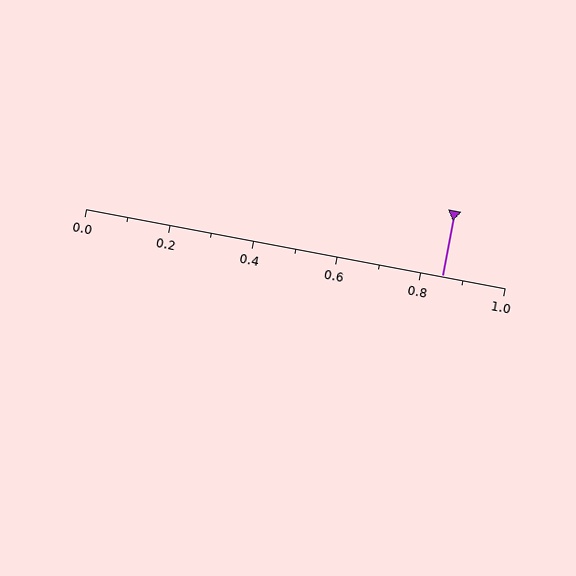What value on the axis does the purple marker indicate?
The marker indicates approximately 0.85.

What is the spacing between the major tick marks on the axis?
The major ticks are spaced 0.2 apart.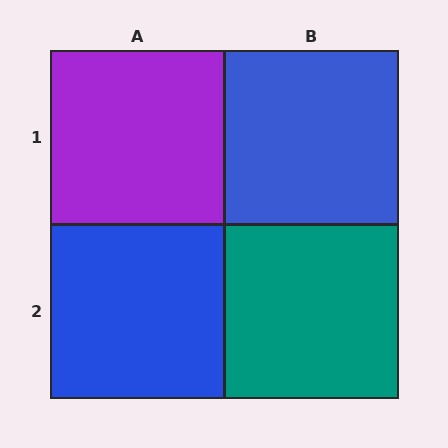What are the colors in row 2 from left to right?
Blue, teal.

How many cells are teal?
1 cell is teal.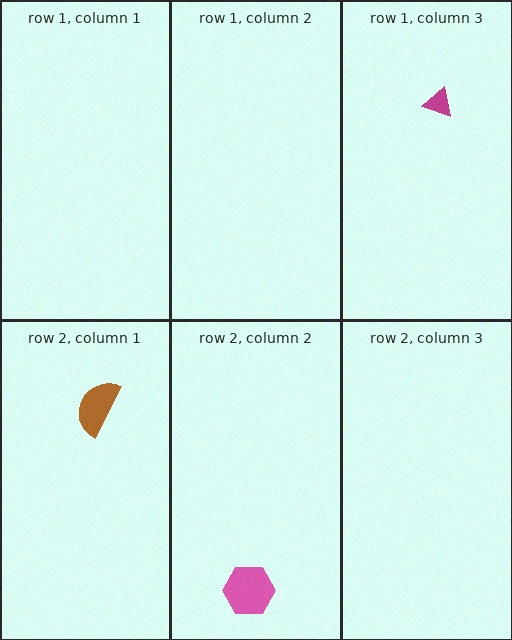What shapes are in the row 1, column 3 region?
The magenta triangle.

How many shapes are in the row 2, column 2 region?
1.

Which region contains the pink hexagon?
The row 2, column 2 region.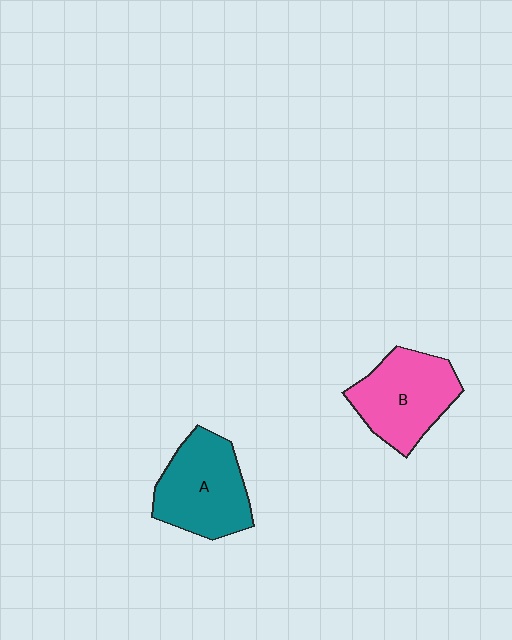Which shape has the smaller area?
Shape B (pink).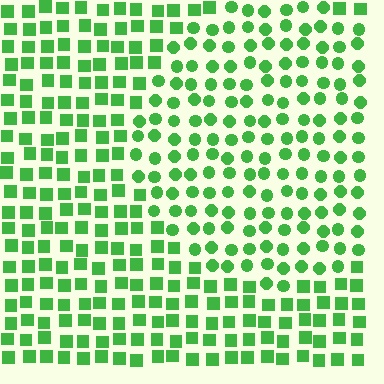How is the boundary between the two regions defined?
The boundary is defined by a change in element shape: circles inside vs. squares outside. All elements share the same color and spacing.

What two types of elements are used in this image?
The image uses circles inside the circle region and squares outside it.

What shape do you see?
I see a circle.